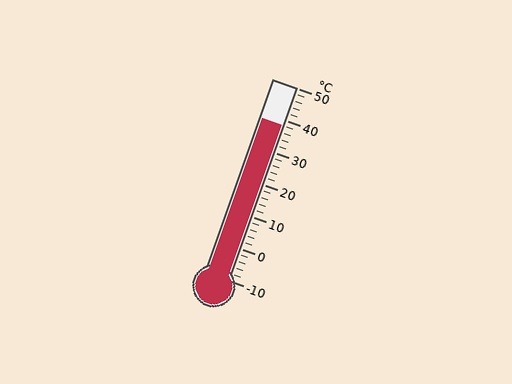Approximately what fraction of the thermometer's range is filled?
The thermometer is filled to approximately 80% of its range.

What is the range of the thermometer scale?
The thermometer scale ranges from -10°C to 50°C.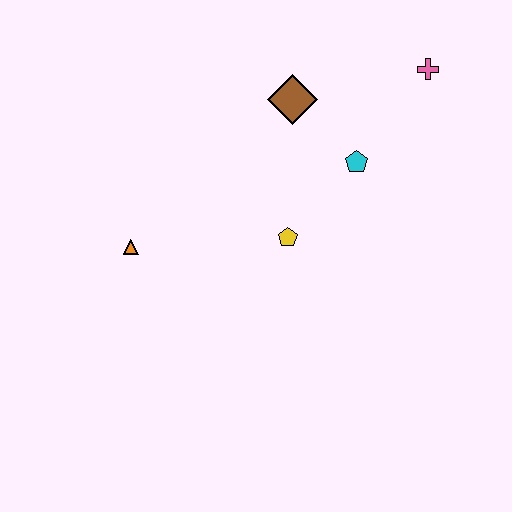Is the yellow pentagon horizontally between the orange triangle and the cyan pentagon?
Yes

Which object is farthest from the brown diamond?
The orange triangle is farthest from the brown diamond.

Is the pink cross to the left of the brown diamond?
No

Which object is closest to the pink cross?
The cyan pentagon is closest to the pink cross.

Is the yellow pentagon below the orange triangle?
No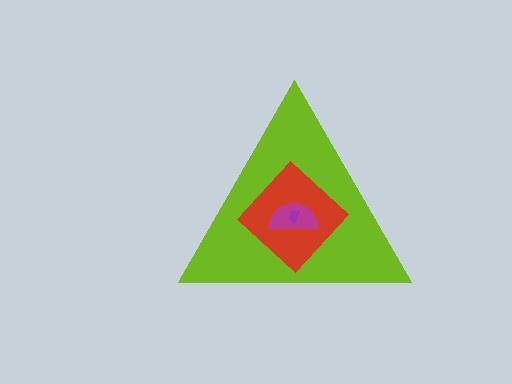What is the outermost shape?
The lime triangle.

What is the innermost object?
The purple trapezoid.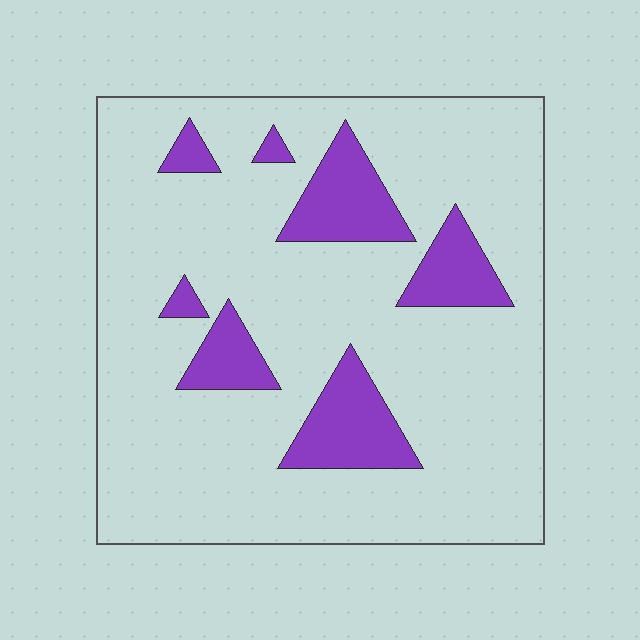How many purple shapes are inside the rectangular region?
7.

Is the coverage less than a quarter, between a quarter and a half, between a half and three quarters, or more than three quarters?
Less than a quarter.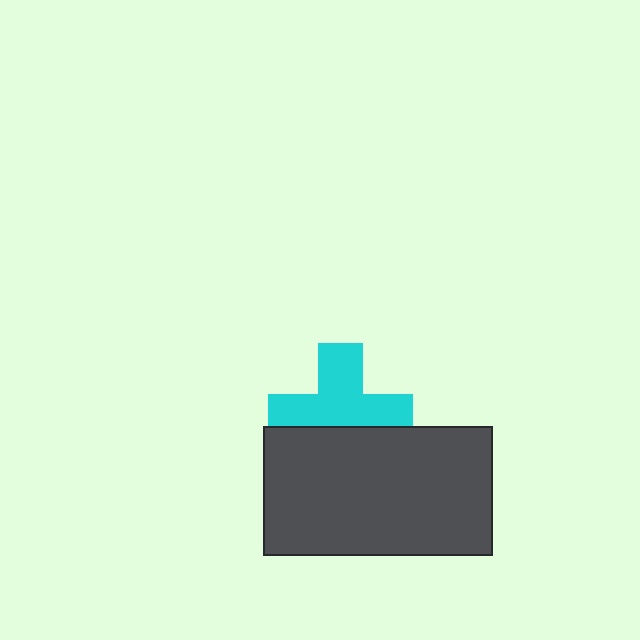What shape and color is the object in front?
The object in front is a dark gray rectangle.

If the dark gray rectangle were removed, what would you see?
You would see the complete cyan cross.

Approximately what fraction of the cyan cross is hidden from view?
Roughly 37% of the cyan cross is hidden behind the dark gray rectangle.